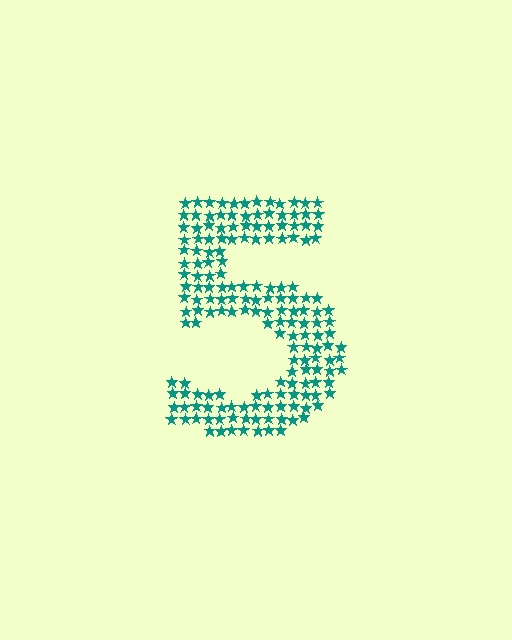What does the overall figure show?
The overall figure shows the digit 5.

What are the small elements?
The small elements are stars.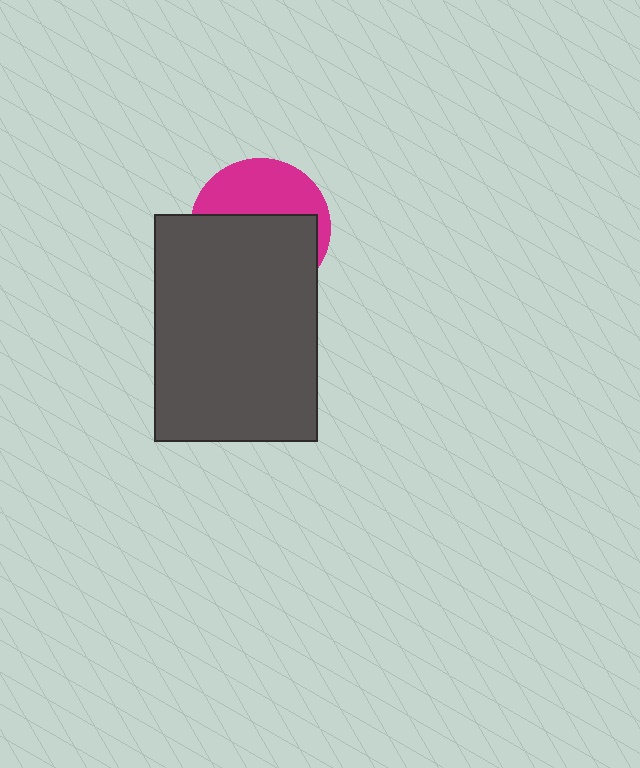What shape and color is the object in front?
The object in front is a dark gray rectangle.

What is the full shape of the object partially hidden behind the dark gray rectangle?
The partially hidden object is a magenta circle.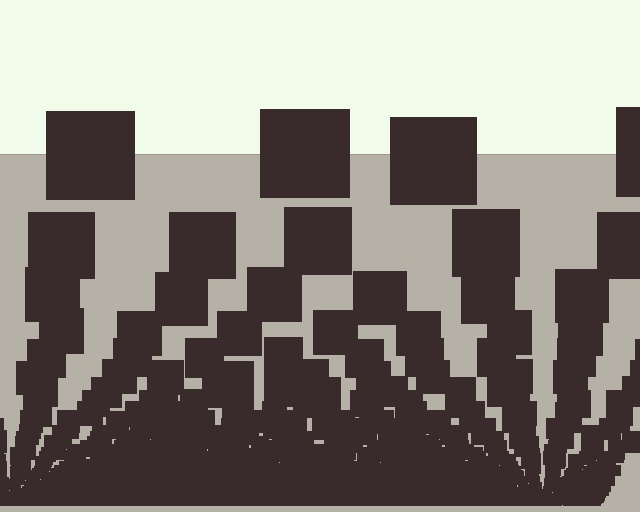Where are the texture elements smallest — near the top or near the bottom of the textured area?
Near the bottom.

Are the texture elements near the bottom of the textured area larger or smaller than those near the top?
Smaller. The gradient is inverted — elements near the bottom are smaller and denser.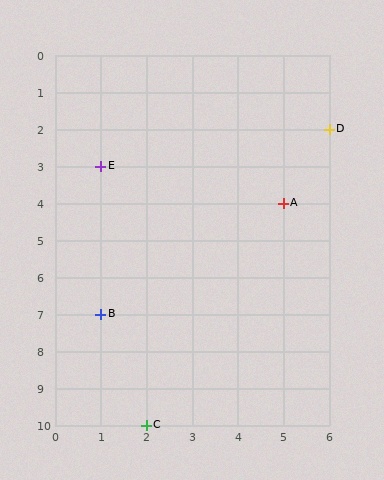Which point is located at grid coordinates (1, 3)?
Point E is at (1, 3).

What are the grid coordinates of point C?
Point C is at grid coordinates (2, 10).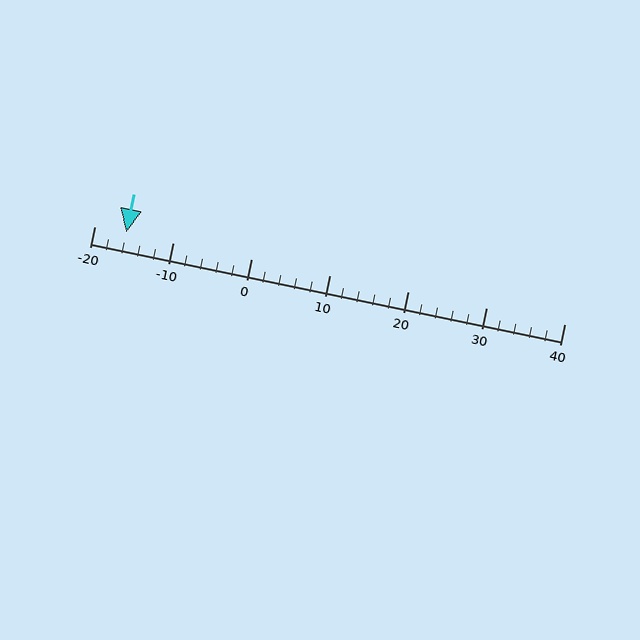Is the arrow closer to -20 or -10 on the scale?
The arrow is closer to -20.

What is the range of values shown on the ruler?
The ruler shows values from -20 to 40.